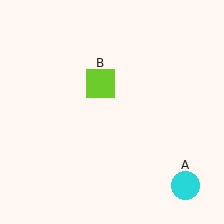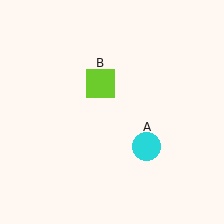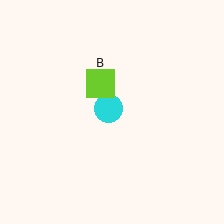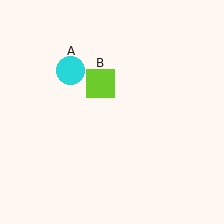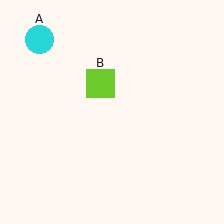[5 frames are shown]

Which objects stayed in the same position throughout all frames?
Lime square (object B) remained stationary.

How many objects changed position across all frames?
1 object changed position: cyan circle (object A).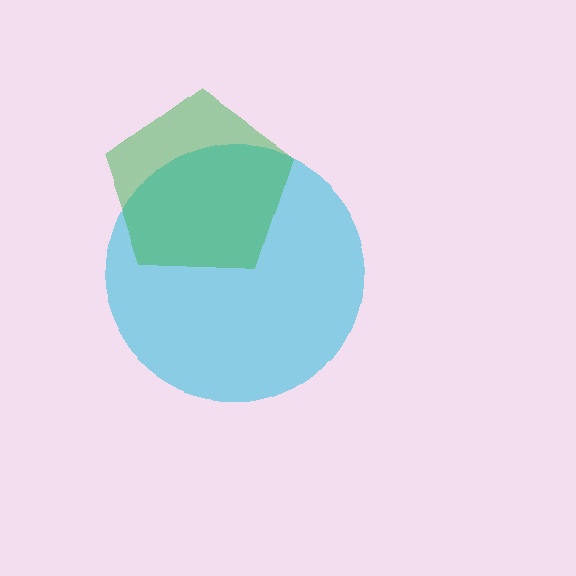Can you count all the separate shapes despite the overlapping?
Yes, there are 2 separate shapes.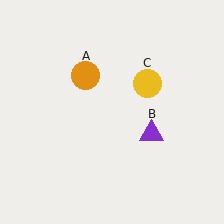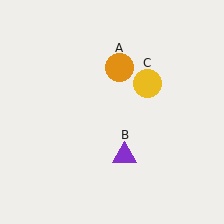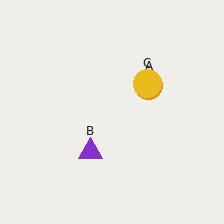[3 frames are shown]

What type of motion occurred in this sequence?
The orange circle (object A), purple triangle (object B) rotated clockwise around the center of the scene.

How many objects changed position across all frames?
2 objects changed position: orange circle (object A), purple triangle (object B).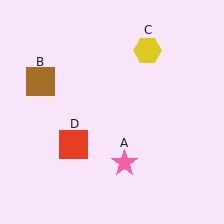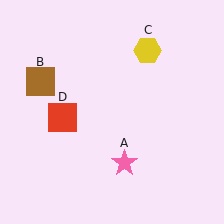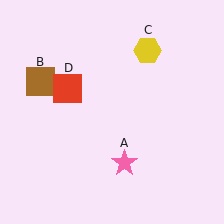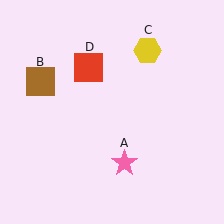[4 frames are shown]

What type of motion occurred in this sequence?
The red square (object D) rotated clockwise around the center of the scene.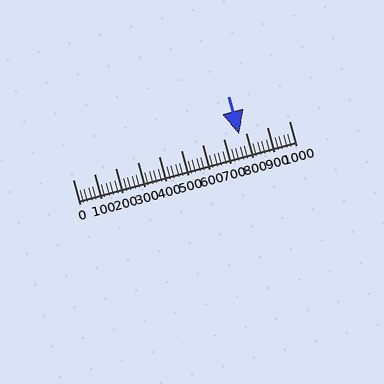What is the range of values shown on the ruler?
The ruler shows values from 0 to 1000.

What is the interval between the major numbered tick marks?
The major tick marks are spaced 100 units apart.